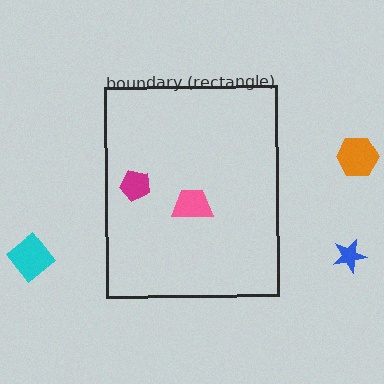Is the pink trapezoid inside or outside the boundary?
Inside.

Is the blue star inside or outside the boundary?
Outside.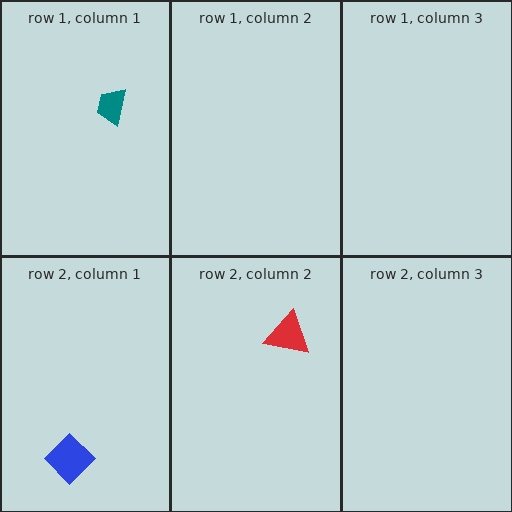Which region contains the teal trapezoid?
The row 1, column 1 region.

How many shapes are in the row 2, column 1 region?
1.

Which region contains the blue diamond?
The row 2, column 1 region.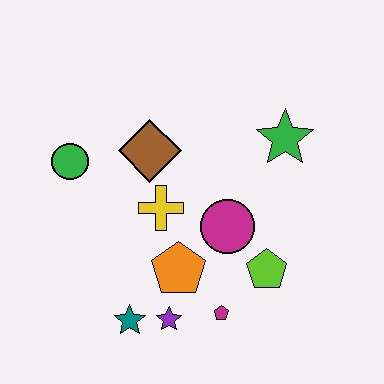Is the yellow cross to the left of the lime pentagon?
Yes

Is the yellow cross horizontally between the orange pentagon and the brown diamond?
Yes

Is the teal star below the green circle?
Yes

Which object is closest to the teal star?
The purple star is closest to the teal star.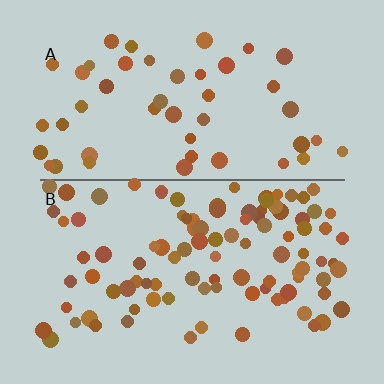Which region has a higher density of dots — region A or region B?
B (the bottom).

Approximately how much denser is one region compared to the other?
Approximately 2.1× — region B over region A.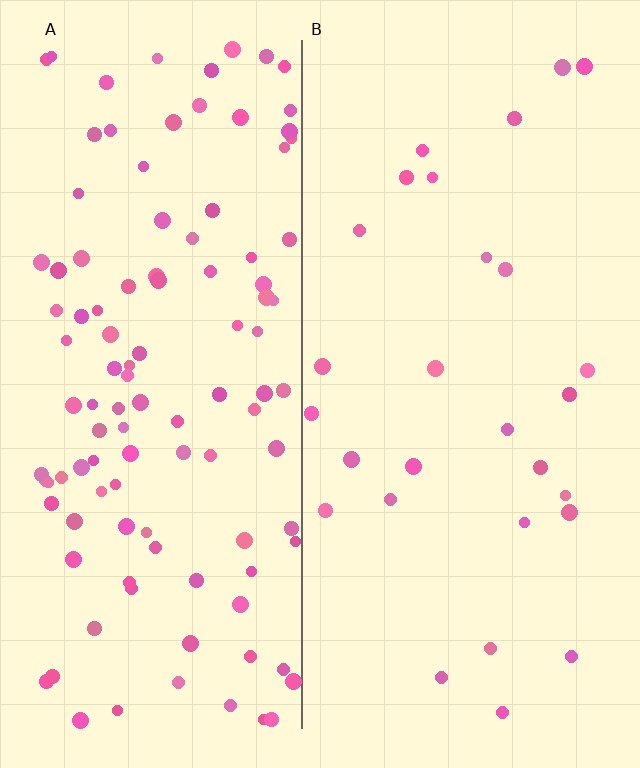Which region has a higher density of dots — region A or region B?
A (the left).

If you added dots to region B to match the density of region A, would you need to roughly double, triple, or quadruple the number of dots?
Approximately quadruple.